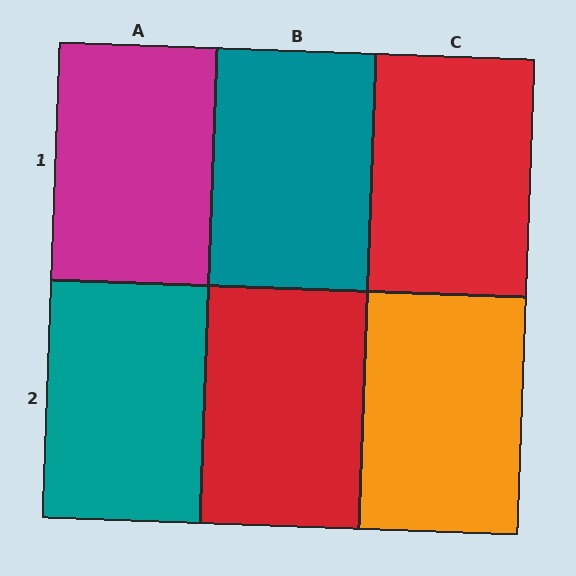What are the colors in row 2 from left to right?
Teal, red, orange.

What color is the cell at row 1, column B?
Teal.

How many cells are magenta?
1 cell is magenta.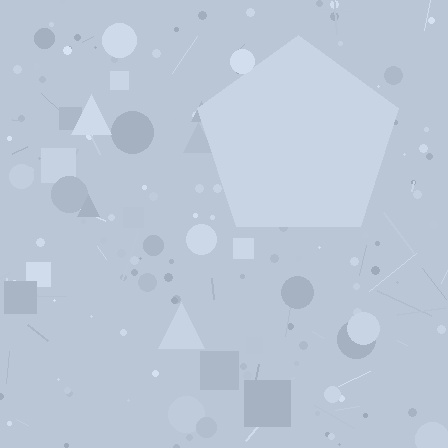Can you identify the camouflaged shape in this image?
The camouflaged shape is a pentagon.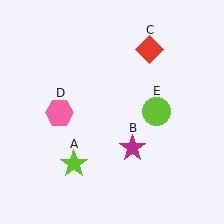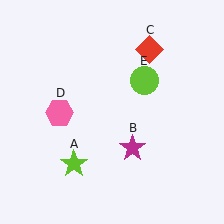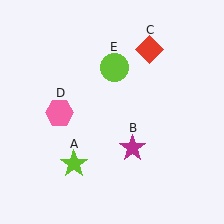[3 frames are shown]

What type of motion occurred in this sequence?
The lime circle (object E) rotated counterclockwise around the center of the scene.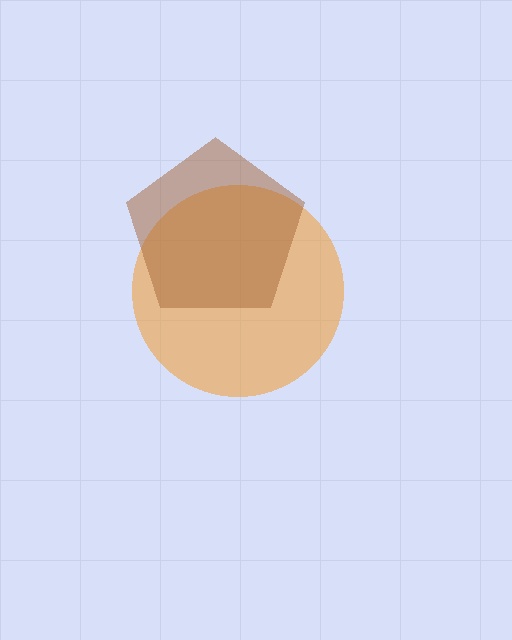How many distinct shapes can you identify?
There are 2 distinct shapes: an orange circle, a brown pentagon.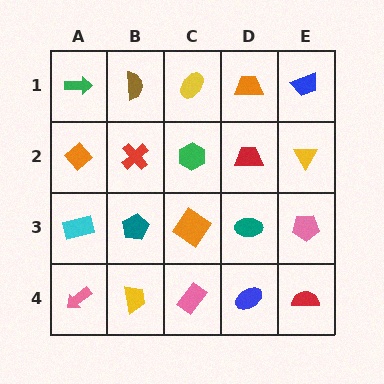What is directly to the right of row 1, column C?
An orange trapezoid.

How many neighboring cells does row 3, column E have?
3.